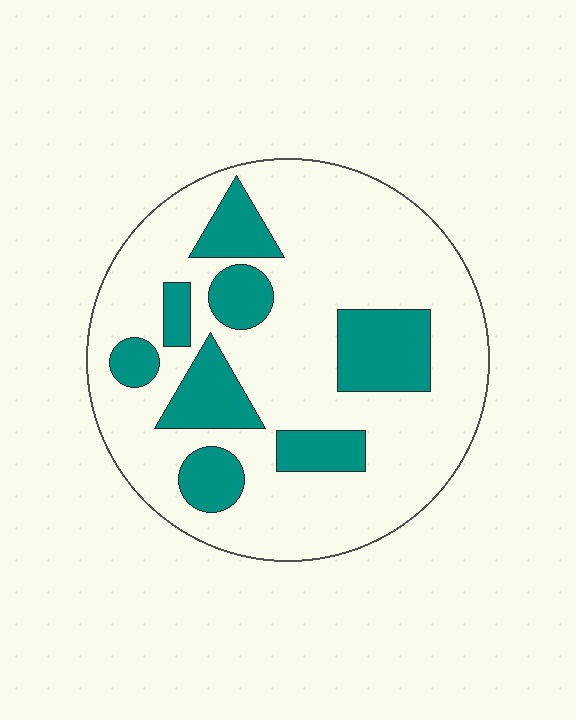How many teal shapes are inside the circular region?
8.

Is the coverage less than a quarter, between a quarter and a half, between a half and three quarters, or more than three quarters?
Less than a quarter.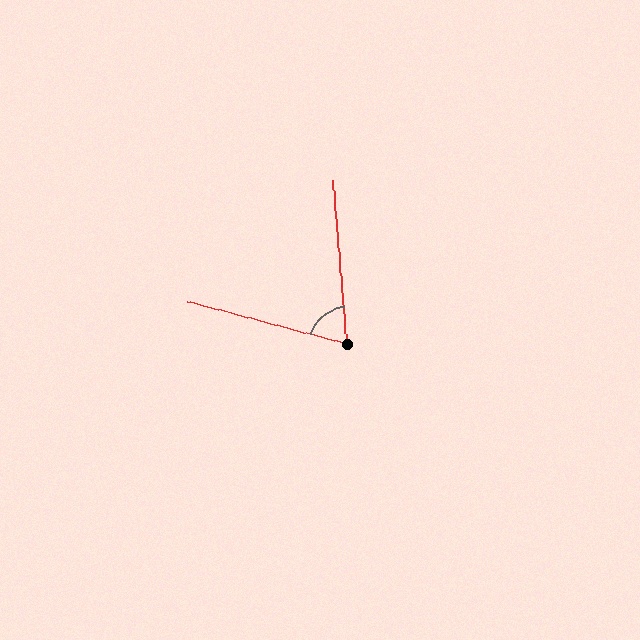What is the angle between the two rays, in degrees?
Approximately 70 degrees.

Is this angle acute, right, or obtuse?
It is acute.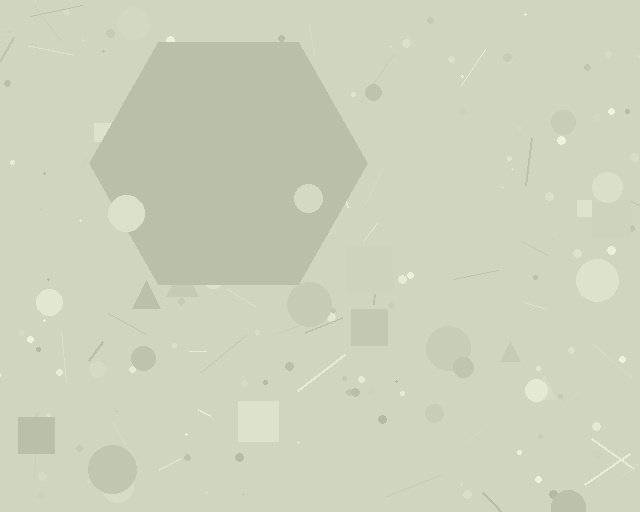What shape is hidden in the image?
A hexagon is hidden in the image.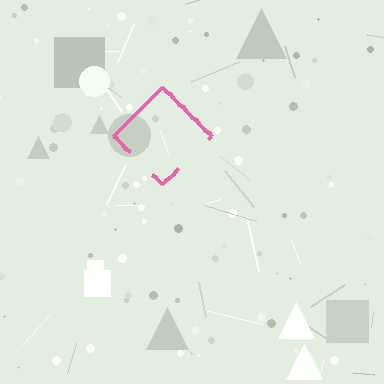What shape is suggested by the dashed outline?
The dashed outline suggests a diamond.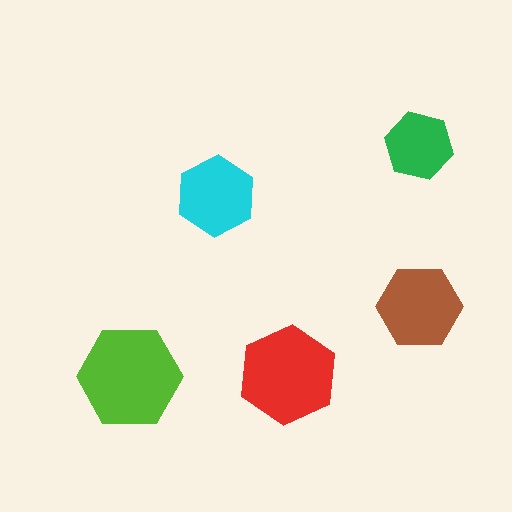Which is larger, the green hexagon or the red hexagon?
The red one.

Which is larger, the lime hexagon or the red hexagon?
The lime one.